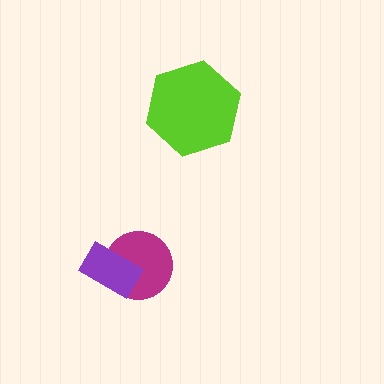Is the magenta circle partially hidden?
Yes, it is partially covered by another shape.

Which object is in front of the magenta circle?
The purple rectangle is in front of the magenta circle.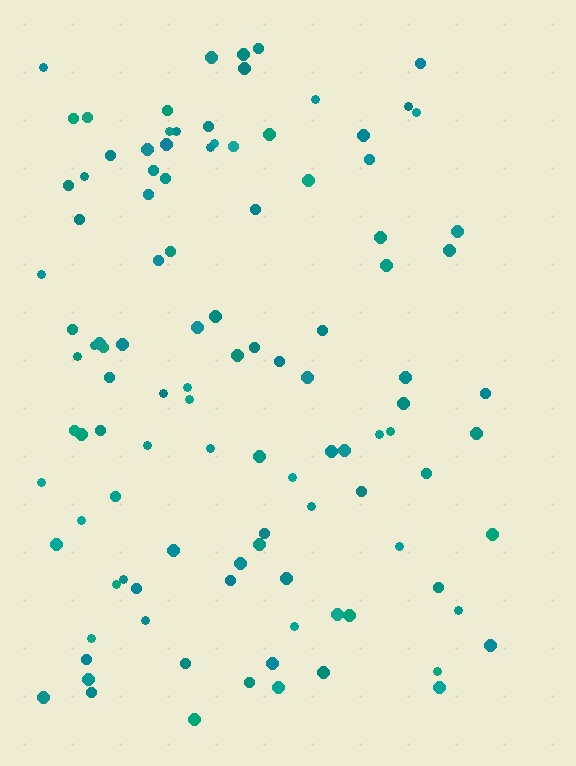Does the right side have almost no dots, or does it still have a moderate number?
Still a moderate number, just noticeably fewer than the left.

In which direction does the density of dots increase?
From right to left, with the left side densest.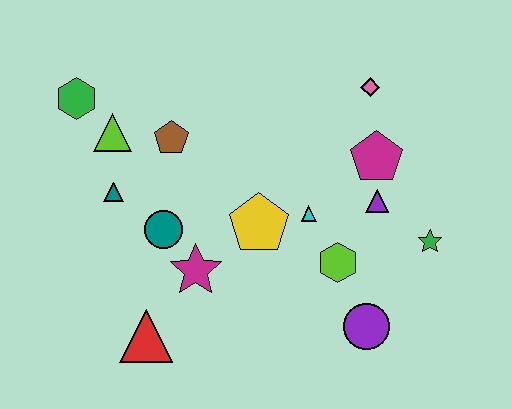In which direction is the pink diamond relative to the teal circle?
The pink diamond is to the right of the teal circle.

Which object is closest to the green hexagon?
The lime triangle is closest to the green hexagon.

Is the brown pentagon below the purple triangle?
No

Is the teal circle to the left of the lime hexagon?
Yes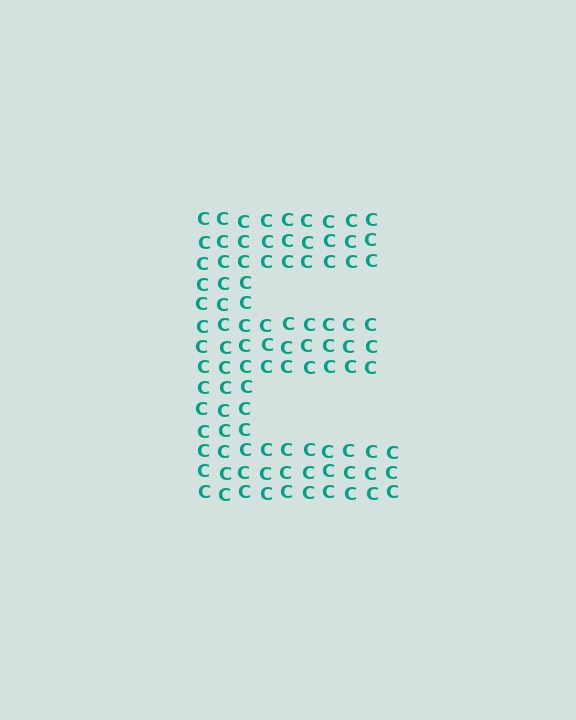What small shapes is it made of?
It is made of small letter C's.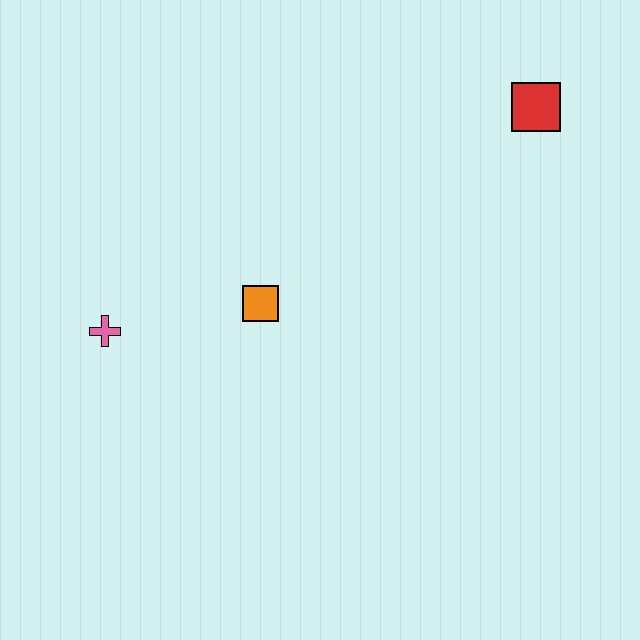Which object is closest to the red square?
The orange square is closest to the red square.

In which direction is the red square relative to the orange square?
The red square is to the right of the orange square.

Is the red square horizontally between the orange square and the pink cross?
No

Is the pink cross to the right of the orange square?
No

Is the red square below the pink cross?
No